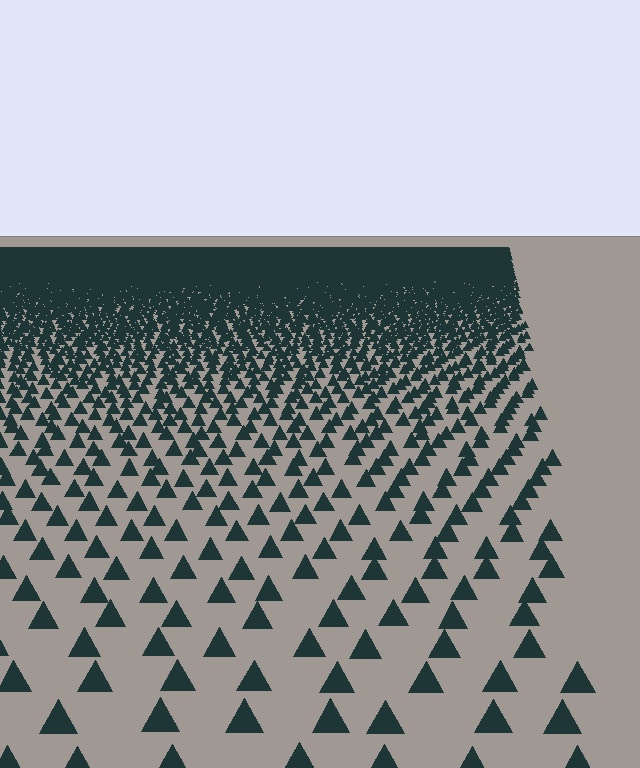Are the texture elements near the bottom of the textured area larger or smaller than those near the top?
Larger. Near the bottom, elements are closer to the viewer and appear at a bigger on-screen size.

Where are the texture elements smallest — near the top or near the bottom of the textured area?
Near the top.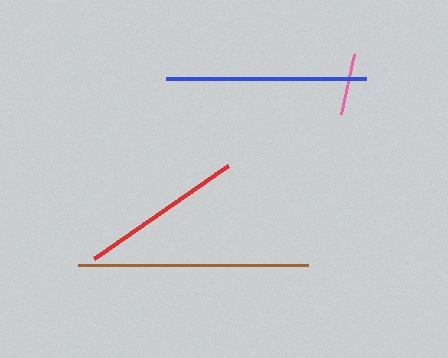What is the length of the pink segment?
The pink segment is approximately 62 pixels long.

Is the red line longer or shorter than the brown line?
The brown line is longer than the red line.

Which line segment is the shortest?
The pink line is the shortest at approximately 62 pixels.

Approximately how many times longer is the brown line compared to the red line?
The brown line is approximately 1.4 times the length of the red line.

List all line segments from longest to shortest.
From longest to shortest: brown, blue, red, pink.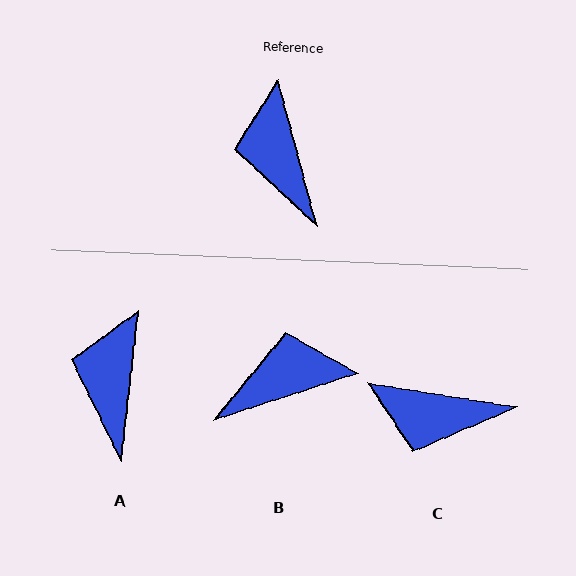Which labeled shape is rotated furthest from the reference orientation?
B, about 87 degrees away.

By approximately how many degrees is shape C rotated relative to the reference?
Approximately 66 degrees counter-clockwise.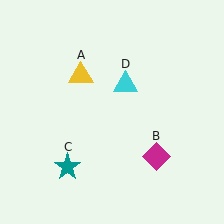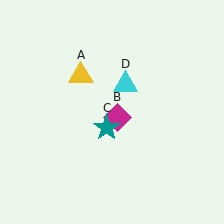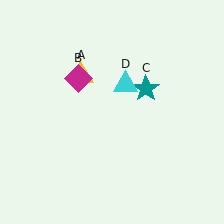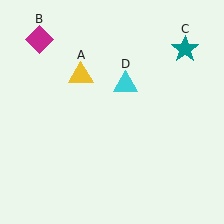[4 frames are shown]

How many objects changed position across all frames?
2 objects changed position: magenta diamond (object B), teal star (object C).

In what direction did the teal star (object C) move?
The teal star (object C) moved up and to the right.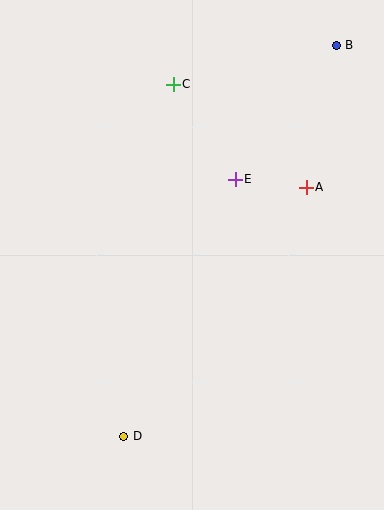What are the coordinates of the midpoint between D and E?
The midpoint between D and E is at (180, 308).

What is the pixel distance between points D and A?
The distance between D and A is 309 pixels.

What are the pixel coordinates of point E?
Point E is at (235, 179).